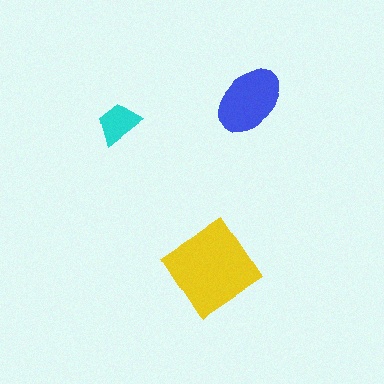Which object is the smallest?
The cyan trapezoid.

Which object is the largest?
The yellow diamond.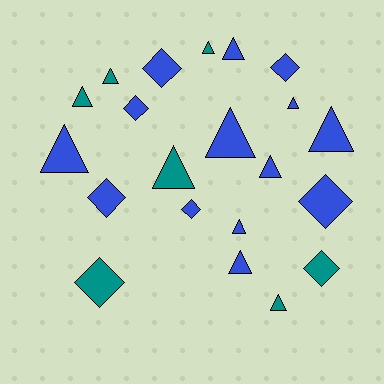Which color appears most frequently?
Blue, with 14 objects.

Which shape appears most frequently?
Triangle, with 13 objects.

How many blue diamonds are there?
There are 6 blue diamonds.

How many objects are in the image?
There are 21 objects.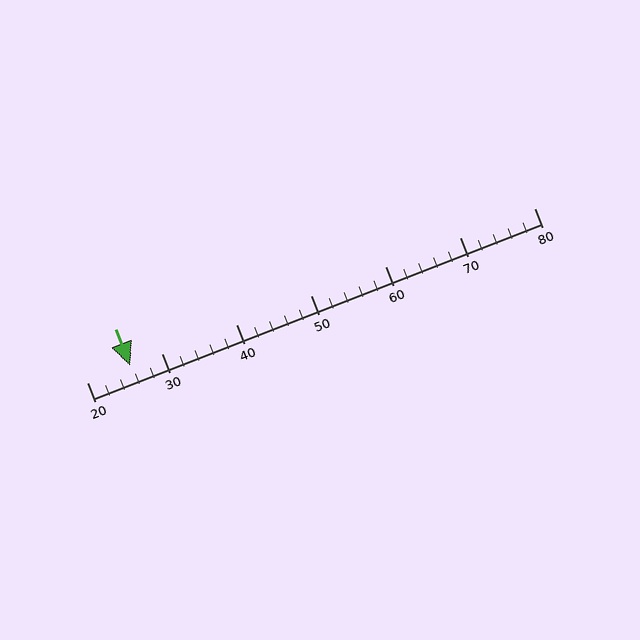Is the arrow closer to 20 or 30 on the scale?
The arrow is closer to 30.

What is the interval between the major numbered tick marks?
The major tick marks are spaced 10 units apart.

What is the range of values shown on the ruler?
The ruler shows values from 20 to 80.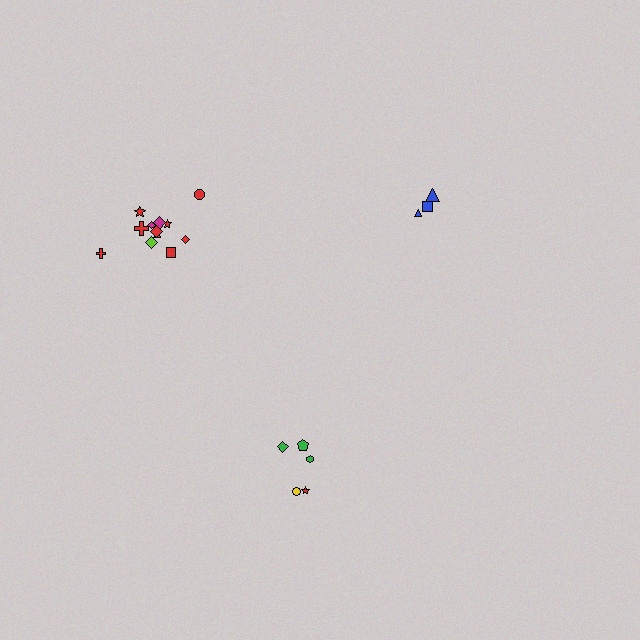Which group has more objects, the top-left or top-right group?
The top-left group.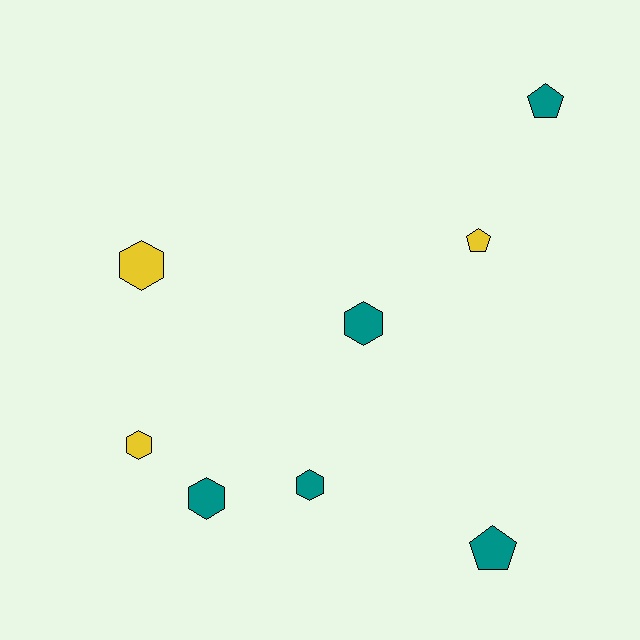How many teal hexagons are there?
There are 3 teal hexagons.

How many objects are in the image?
There are 8 objects.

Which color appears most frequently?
Teal, with 5 objects.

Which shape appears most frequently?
Hexagon, with 5 objects.